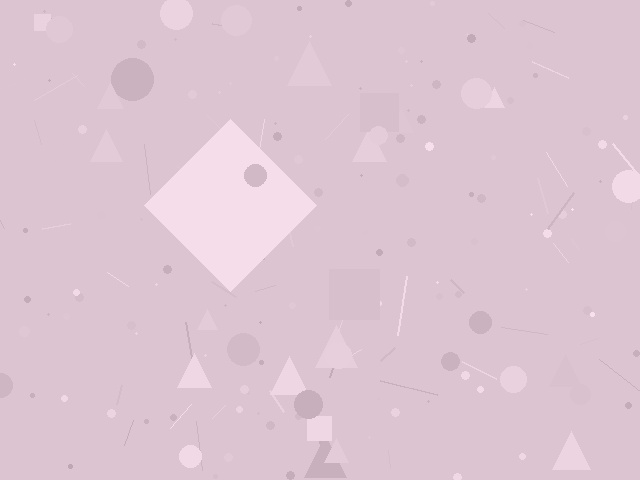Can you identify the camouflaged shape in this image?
The camouflaged shape is a diamond.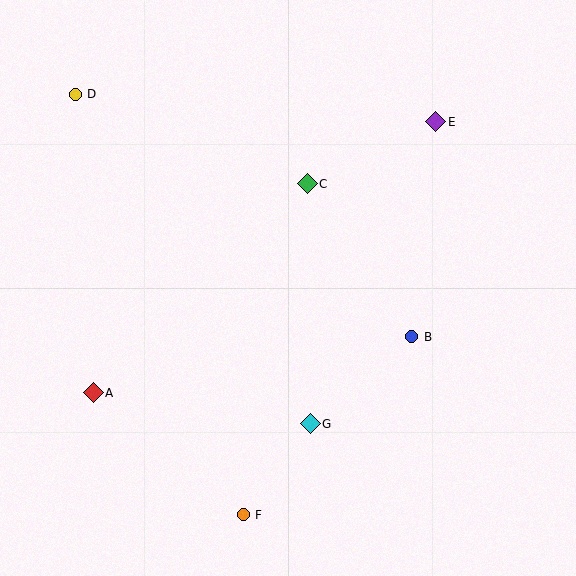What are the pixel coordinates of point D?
Point D is at (75, 94).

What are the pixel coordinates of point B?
Point B is at (412, 337).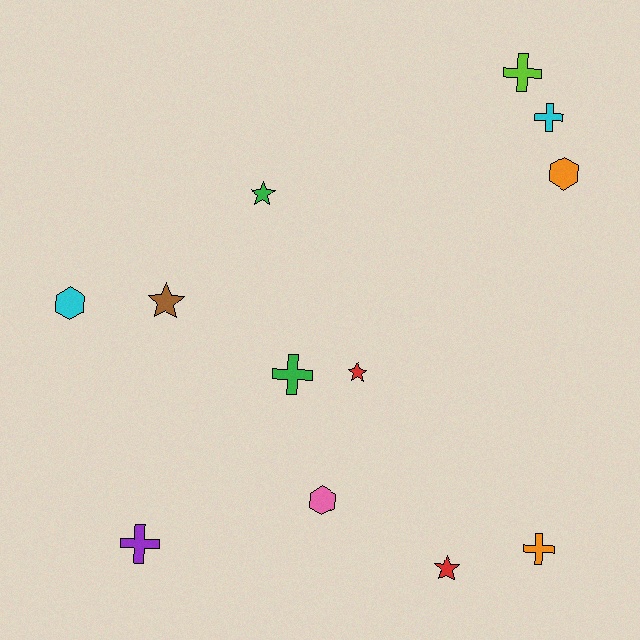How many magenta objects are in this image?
There are no magenta objects.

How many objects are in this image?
There are 12 objects.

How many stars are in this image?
There are 4 stars.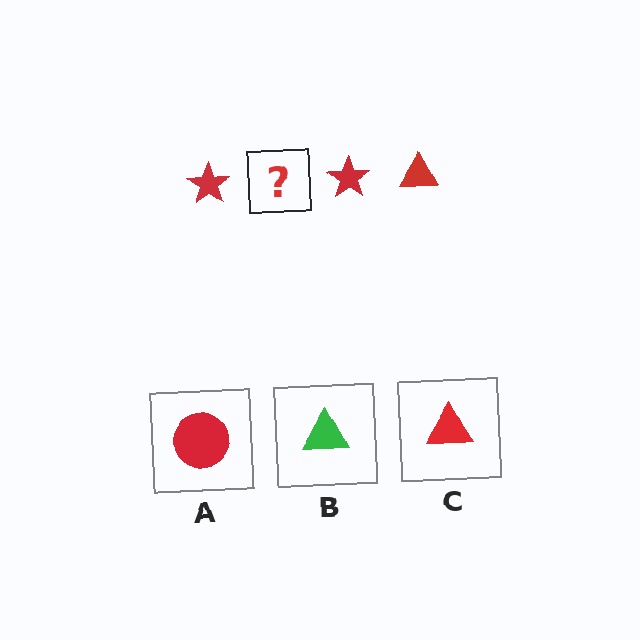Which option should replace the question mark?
Option C.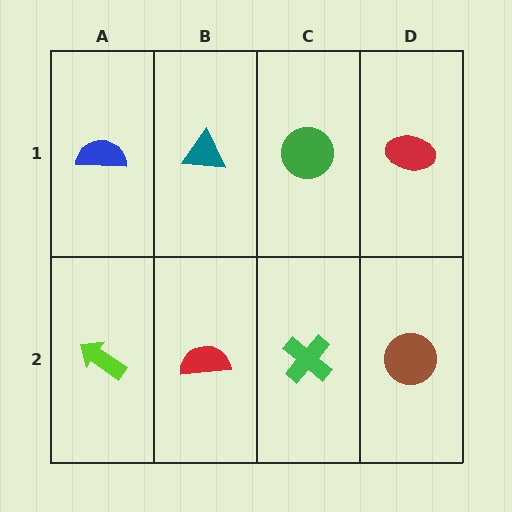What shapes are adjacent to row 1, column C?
A green cross (row 2, column C), a teal triangle (row 1, column B), a red ellipse (row 1, column D).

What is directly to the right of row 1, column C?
A red ellipse.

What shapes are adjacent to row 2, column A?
A blue semicircle (row 1, column A), a red semicircle (row 2, column B).